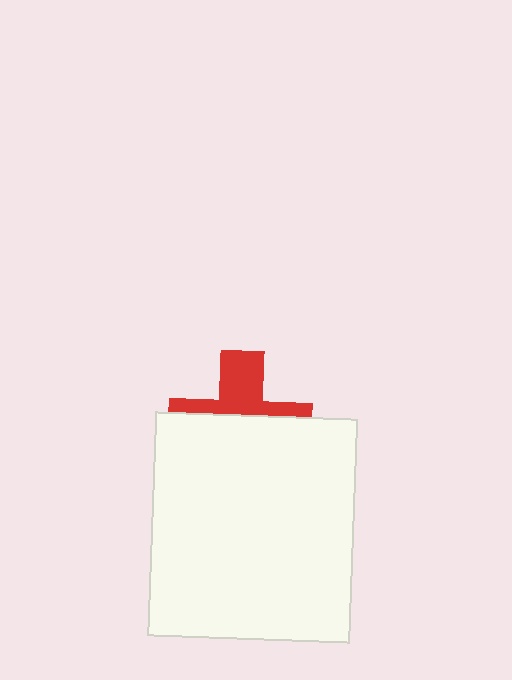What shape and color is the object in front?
The object in front is a white rectangle.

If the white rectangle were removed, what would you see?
You would see the complete red cross.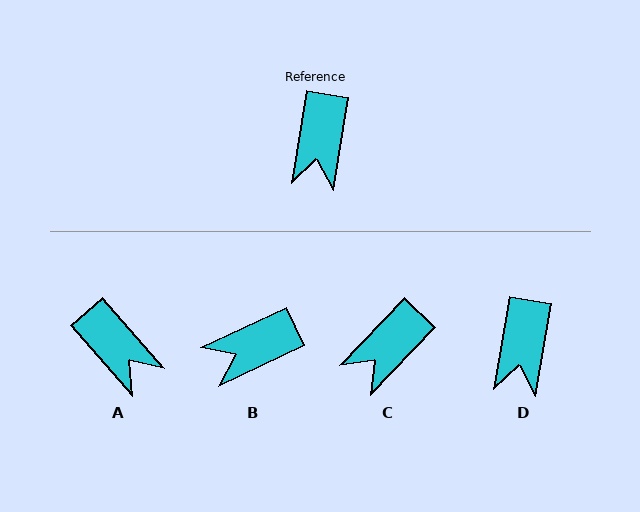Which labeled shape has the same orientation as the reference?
D.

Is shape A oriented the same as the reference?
No, it is off by about 51 degrees.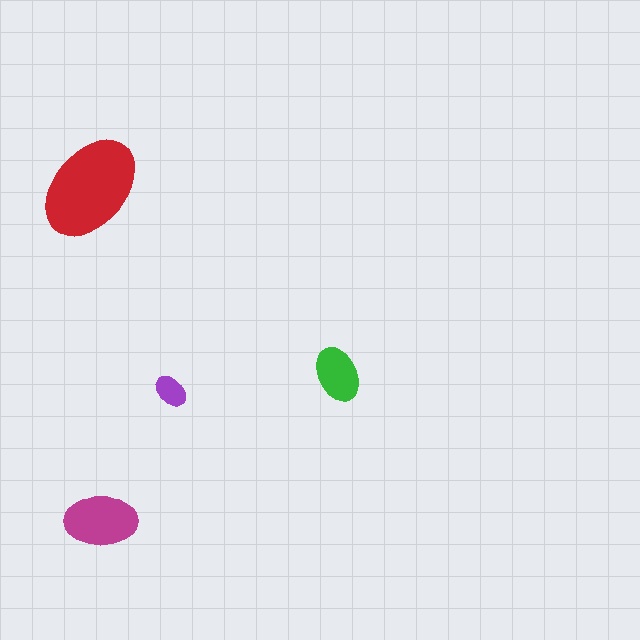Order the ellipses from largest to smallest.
the red one, the magenta one, the green one, the purple one.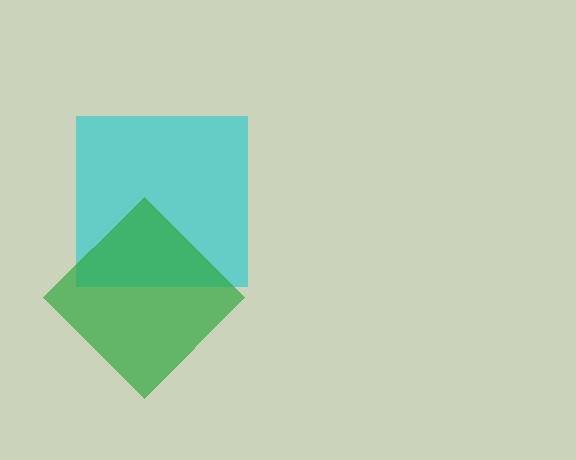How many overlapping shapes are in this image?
There are 2 overlapping shapes in the image.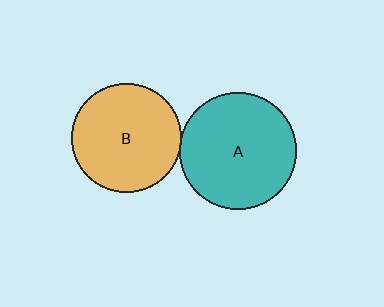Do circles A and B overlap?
Yes.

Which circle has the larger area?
Circle A (teal).